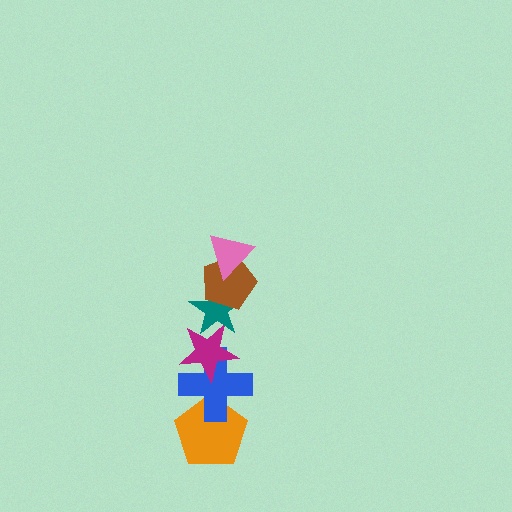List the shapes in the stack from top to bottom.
From top to bottom: the pink triangle, the brown pentagon, the teal star, the magenta star, the blue cross, the orange pentagon.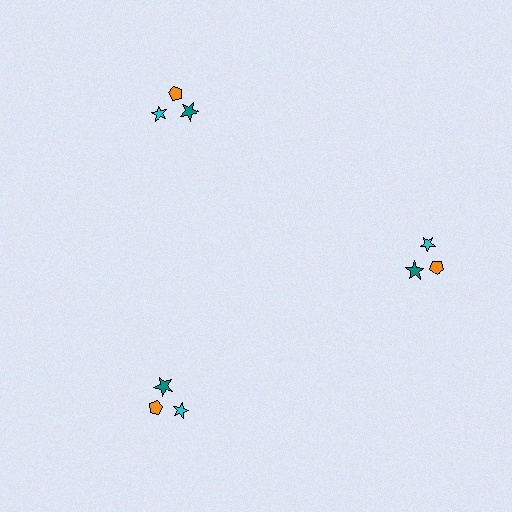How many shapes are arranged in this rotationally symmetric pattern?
There are 9 shapes, arranged in 3 groups of 3.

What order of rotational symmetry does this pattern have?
This pattern has 3-fold rotational symmetry.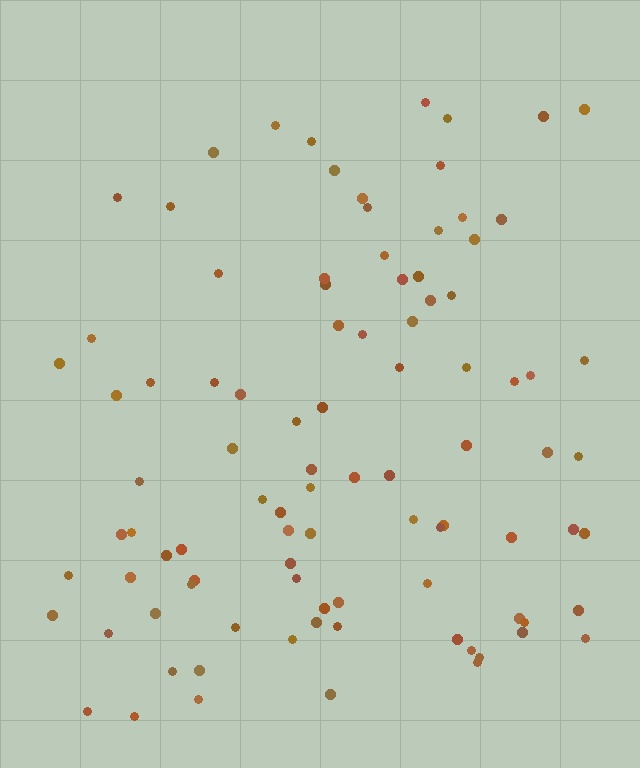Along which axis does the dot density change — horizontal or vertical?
Vertical.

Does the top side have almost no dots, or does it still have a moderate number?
Still a moderate number, just noticeably fewer than the bottom.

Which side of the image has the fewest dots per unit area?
The top.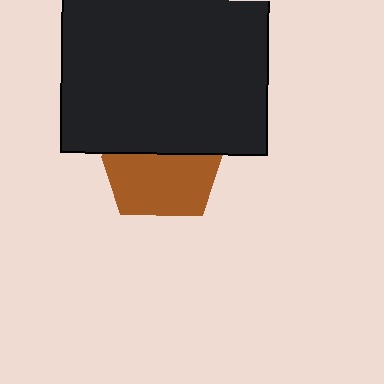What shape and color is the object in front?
The object in front is a black square.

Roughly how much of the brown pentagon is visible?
About half of it is visible (roughly 53%).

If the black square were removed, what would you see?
You would see the complete brown pentagon.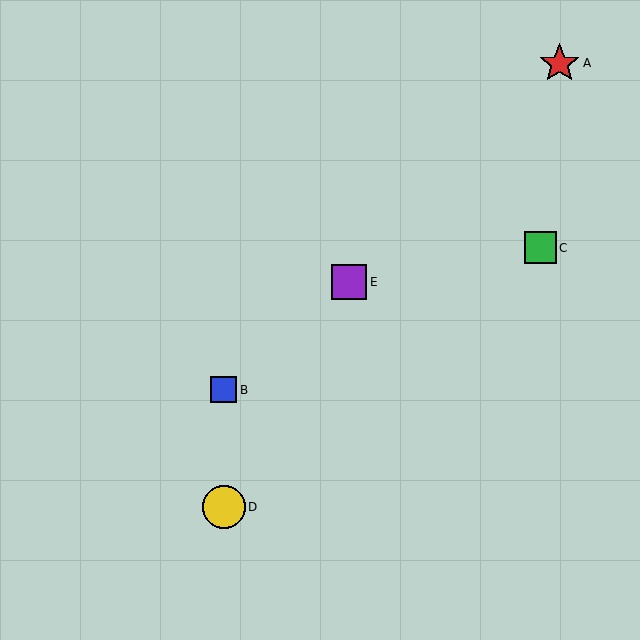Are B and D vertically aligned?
Yes, both are at x≈224.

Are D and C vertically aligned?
No, D is at x≈224 and C is at x≈540.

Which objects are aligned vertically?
Objects B, D are aligned vertically.